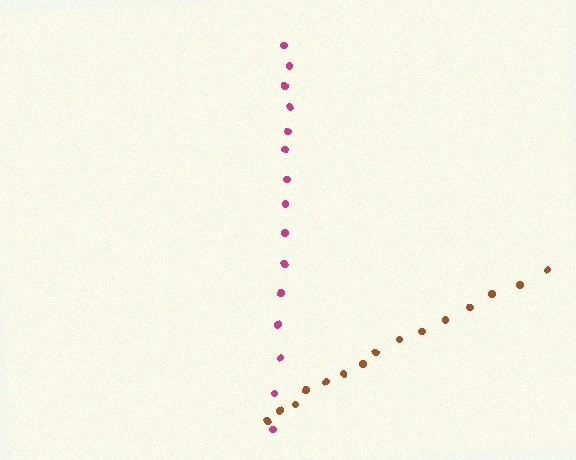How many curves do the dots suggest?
There are 2 distinct paths.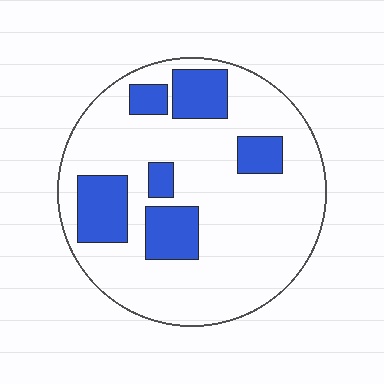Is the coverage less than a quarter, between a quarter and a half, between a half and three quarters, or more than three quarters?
Less than a quarter.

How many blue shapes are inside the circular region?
6.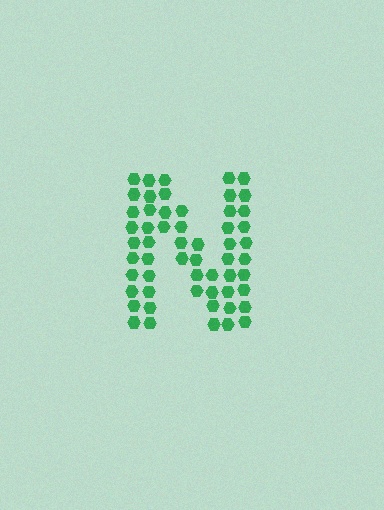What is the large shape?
The large shape is the letter N.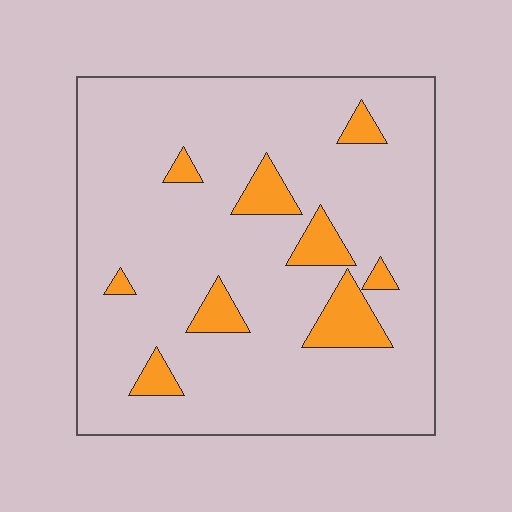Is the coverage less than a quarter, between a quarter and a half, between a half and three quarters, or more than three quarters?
Less than a quarter.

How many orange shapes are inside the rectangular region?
9.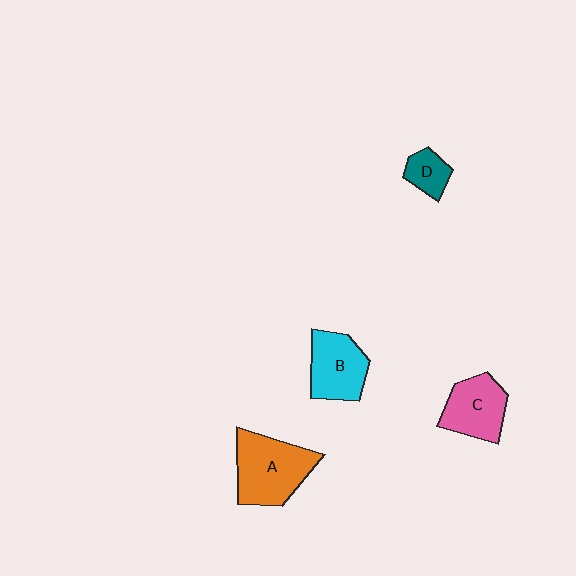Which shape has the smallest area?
Shape D (teal).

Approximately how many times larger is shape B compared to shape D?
Approximately 2.1 times.